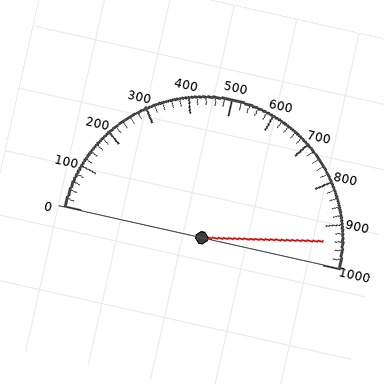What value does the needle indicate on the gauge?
The needle indicates approximately 940.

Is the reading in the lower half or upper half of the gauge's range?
The reading is in the upper half of the range (0 to 1000).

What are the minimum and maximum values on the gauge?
The gauge ranges from 0 to 1000.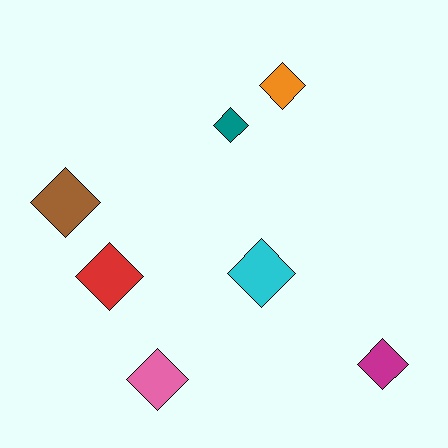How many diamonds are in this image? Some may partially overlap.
There are 7 diamonds.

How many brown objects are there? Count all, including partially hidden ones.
There is 1 brown object.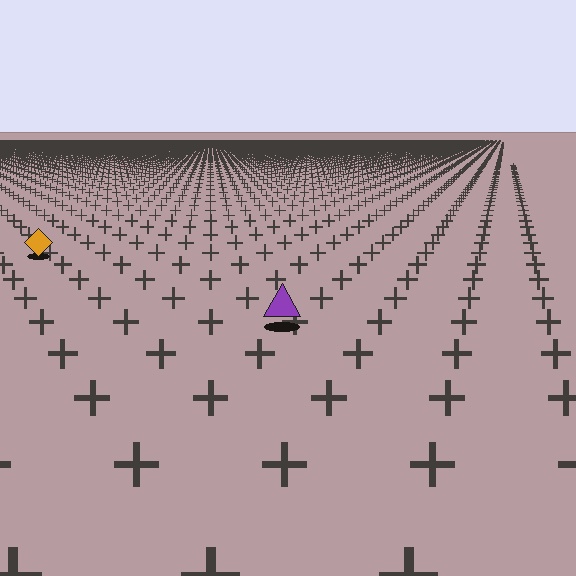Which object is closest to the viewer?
The purple triangle is closest. The texture marks near it are larger and more spread out.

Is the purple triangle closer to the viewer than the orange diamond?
Yes. The purple triangle is closer — you can tell from the texture gradient: the ground texture is coarser near it.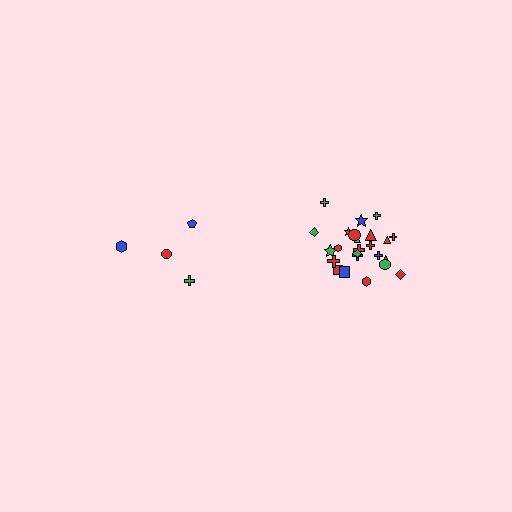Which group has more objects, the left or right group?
The right group.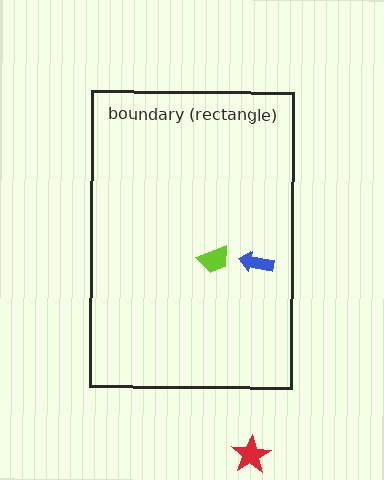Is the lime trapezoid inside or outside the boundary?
Inside.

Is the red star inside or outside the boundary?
Outside.